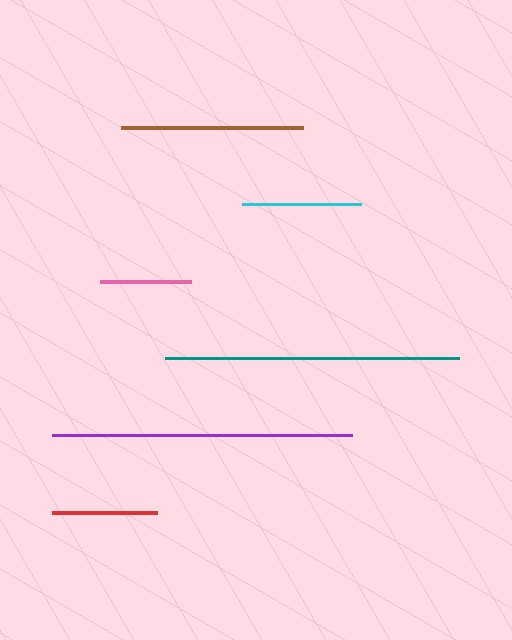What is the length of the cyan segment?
The cyan segment is approximately 119 pixels long.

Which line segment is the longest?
The purple line is the longest at approximately 300 pixels.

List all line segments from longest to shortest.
From longest to shortest: purple, teal, brown, cyan, red, pink.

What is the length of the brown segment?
The brown segment is approximately 182 pixels long.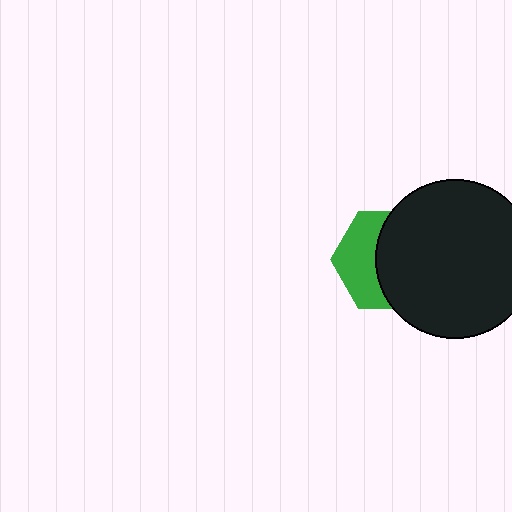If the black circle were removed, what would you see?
You would see the complete green hexagon.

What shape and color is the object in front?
The object in front is a black circle.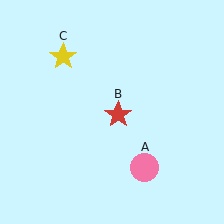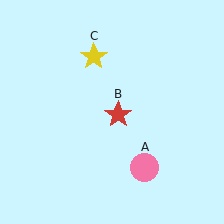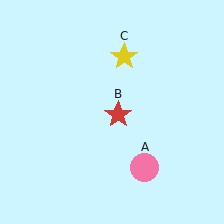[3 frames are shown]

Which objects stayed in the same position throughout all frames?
Pink circle (object A) and red star (object B) remained stationary.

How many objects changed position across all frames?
1 object changed position: yellow star (object C).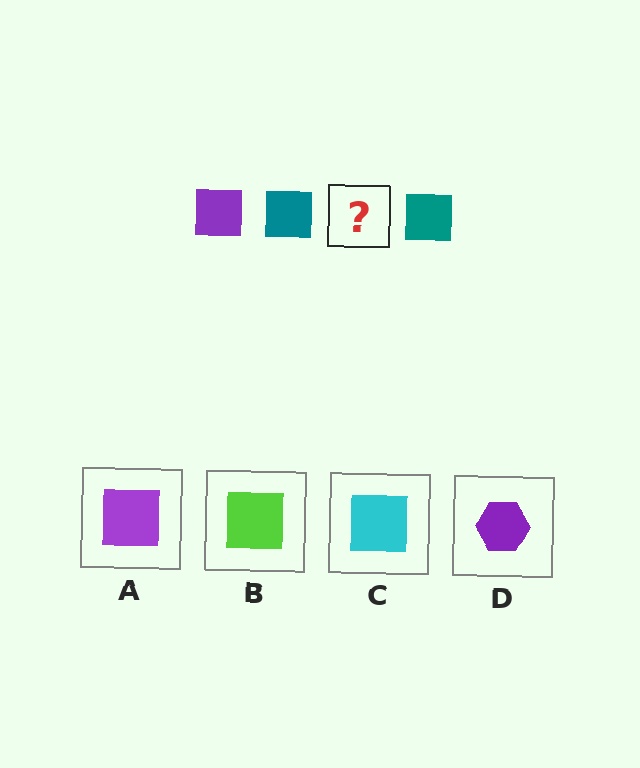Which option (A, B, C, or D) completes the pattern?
A.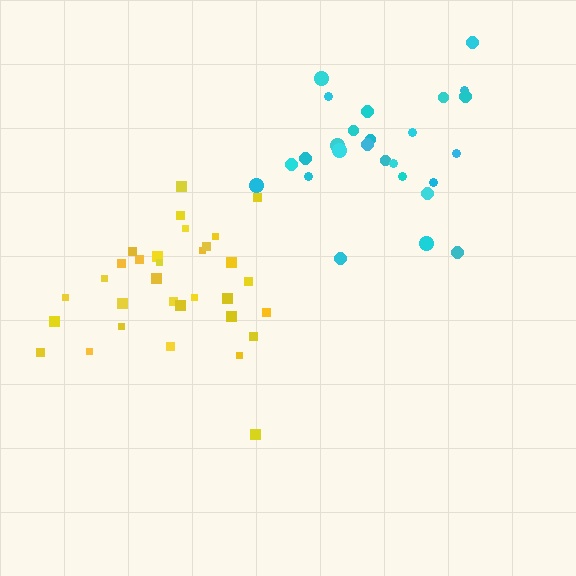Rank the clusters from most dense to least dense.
cyan, yellow.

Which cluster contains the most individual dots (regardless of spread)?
Yellow (32).